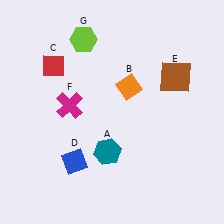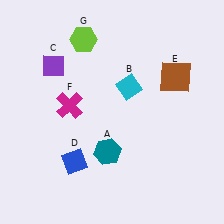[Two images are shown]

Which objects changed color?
B changed from orange to cyan. C changed from red to purple.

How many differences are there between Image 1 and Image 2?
There are 2 differences between the two images.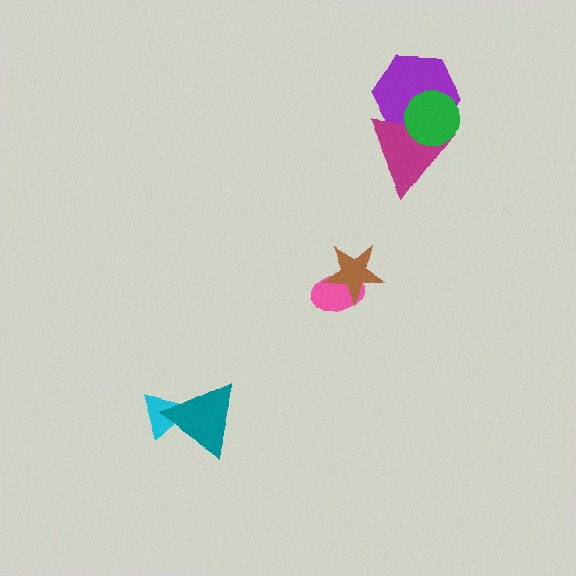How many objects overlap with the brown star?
1 object overlaps with the brown star.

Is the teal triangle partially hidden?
No, no other shape covers it.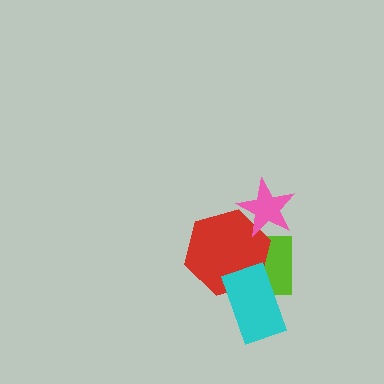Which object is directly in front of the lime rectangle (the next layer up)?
The red hexagon is directly in front of the lime rectangle.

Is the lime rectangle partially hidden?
Yes, it is partially covered by another shape.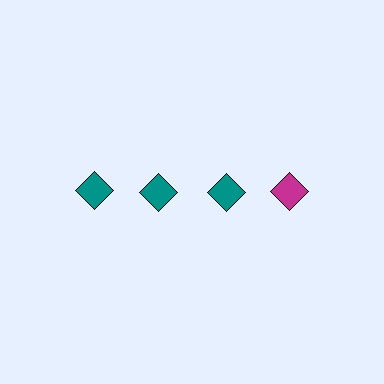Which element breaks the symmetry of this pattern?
The magenta diamond in the top row, second from right column breaks the symmetry. All other shapes are teal diamonds.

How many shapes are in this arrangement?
There are 4 shapes arranged in a grid pattern.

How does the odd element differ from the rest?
It has a different color: magenta instead of teal.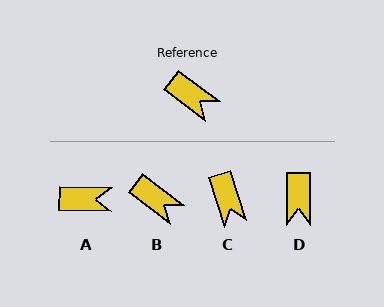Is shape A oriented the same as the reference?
No, it is off by about 37 degrees.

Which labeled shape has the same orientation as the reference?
B.